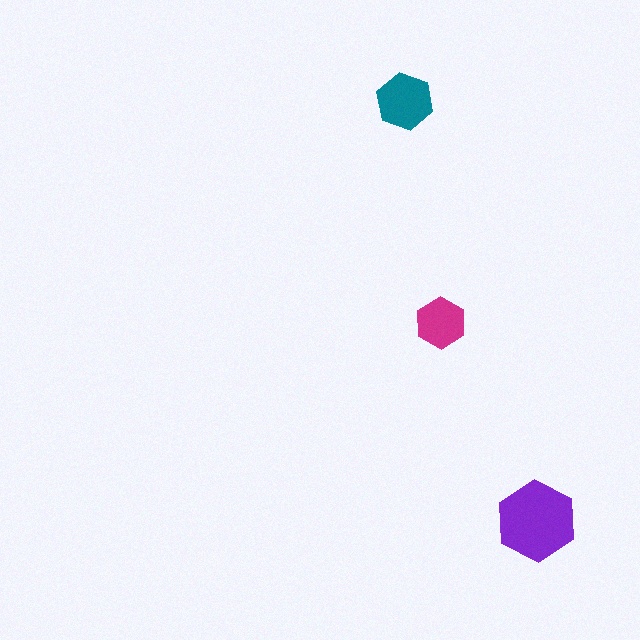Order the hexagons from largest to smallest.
the purple one, the teal one, the magenta one.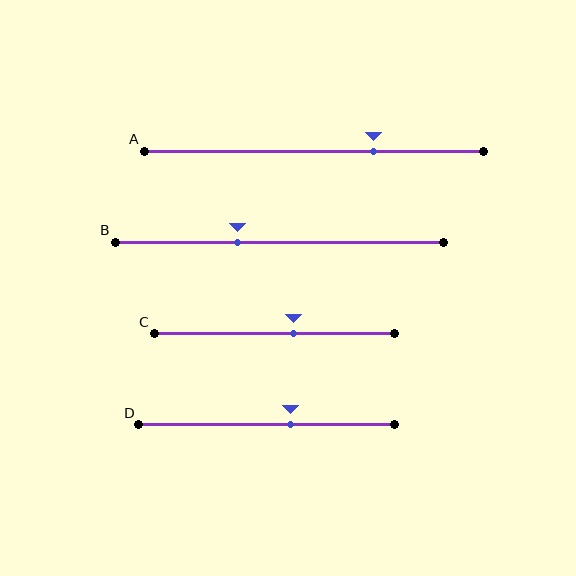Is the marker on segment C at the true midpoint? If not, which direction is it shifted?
No, the marker on segment C is shifted to the right by about 8% of the segment length.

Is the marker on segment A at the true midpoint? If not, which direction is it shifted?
No, the marker on segment A is shifted to the right by about 18% of the segment length.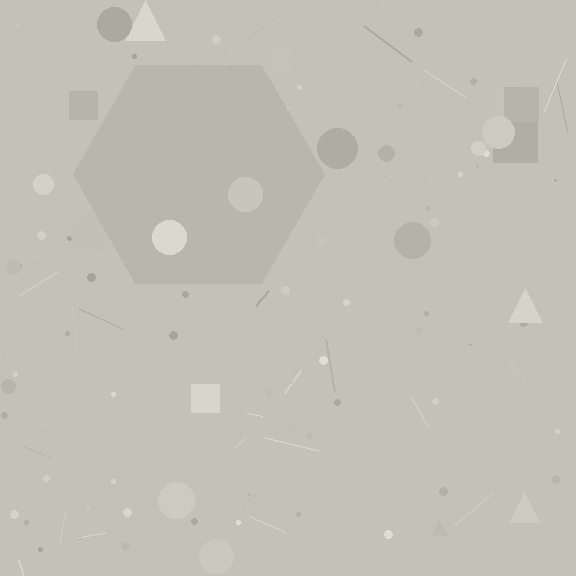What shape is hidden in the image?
A hexagon is hidden in the image.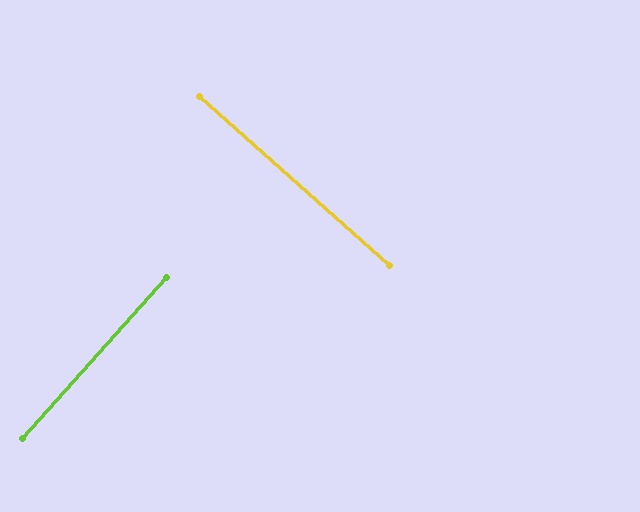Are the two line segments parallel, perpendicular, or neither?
Perpendicular — they meet at approximately 90°.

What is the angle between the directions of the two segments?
Approximately 90 degrees.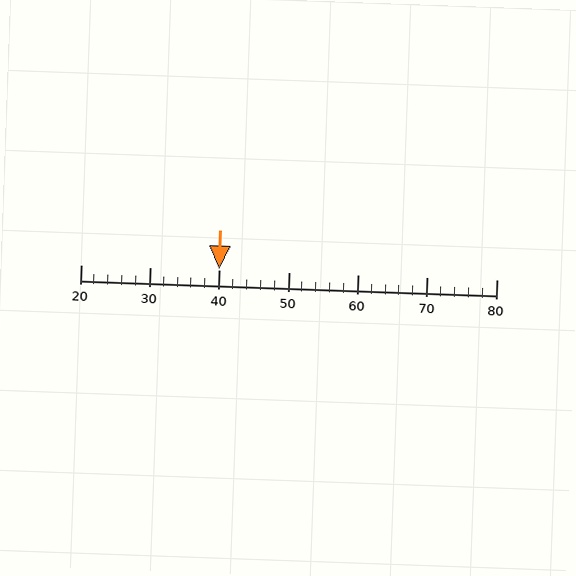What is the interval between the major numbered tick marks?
The major tick marks are spaced 10 units apart.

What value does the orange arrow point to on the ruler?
The orange arrow points to approximately 40.